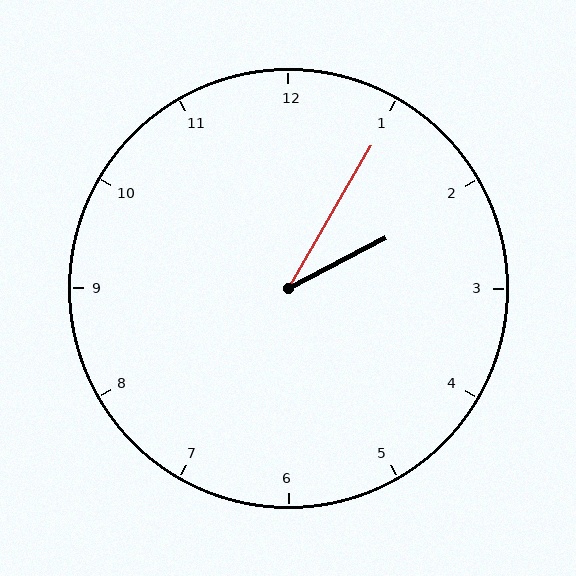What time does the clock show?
2:05.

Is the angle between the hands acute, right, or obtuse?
It is acute.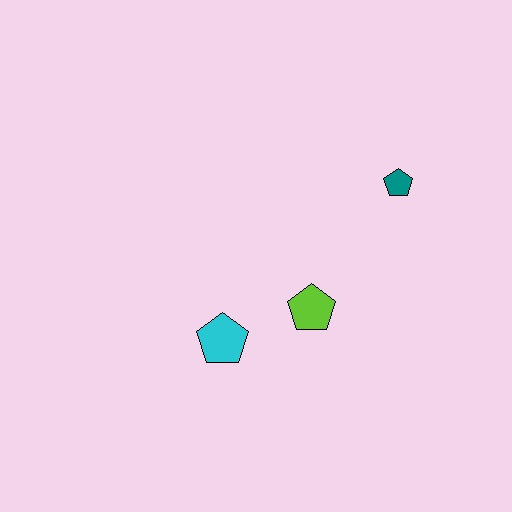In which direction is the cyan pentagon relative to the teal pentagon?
The cyan pentagon is to the left of the teal pentagon.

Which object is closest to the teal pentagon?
The lime pentagon is closest to the teal pentagon.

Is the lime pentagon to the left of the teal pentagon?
Yes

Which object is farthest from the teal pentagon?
The cyan pentagon is farthest from the teal pentagon.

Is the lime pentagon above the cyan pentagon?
Yes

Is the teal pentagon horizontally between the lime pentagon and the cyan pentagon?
No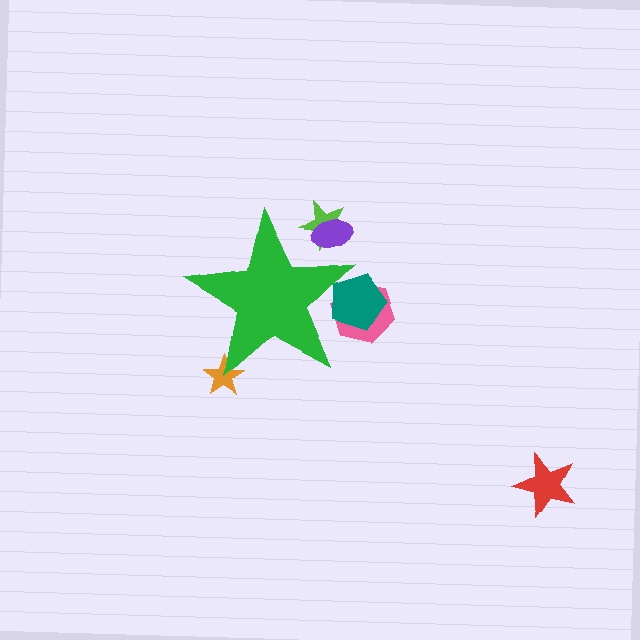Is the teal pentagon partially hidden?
Yes, the teal pentagon is partially hidden behind the green star.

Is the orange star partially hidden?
Yes, the orange star is partially hidden behind the green star.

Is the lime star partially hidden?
Yes, the lime star is partially hidden behind the green star.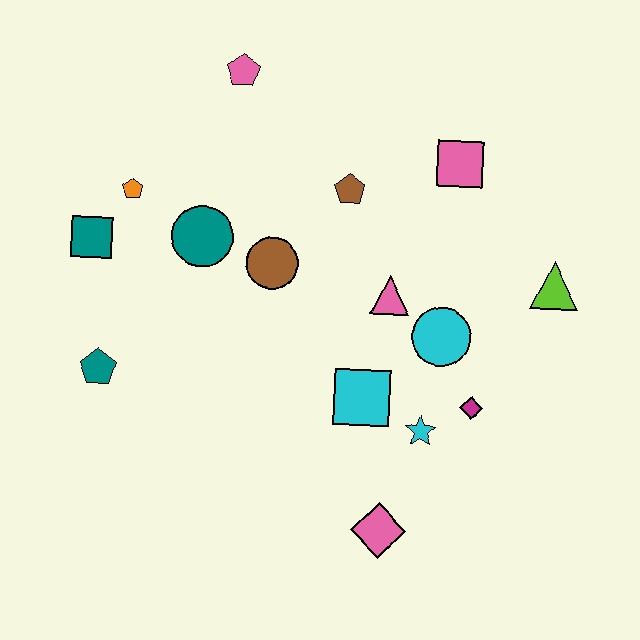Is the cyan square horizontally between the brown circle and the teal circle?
No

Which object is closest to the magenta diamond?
The cyan star is closest to the magenta diamond.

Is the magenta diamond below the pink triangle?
Yes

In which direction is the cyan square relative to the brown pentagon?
The cyan square is below the brown pentagon.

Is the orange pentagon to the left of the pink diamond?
Yes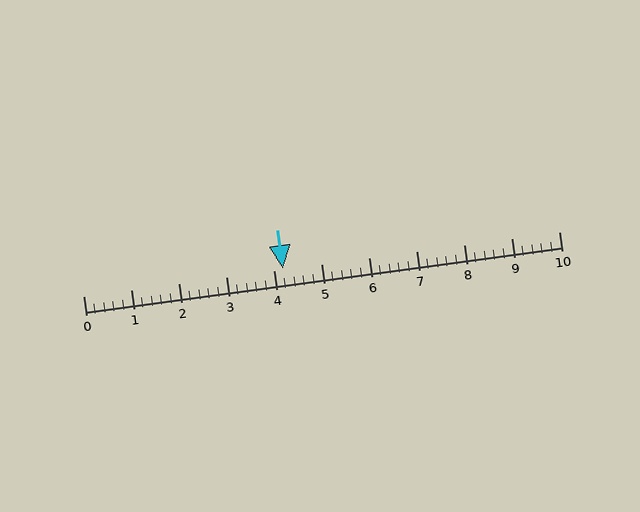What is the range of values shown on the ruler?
The ruler shows values from 0 to 10.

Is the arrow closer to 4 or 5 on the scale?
The arrow is closer to 4.